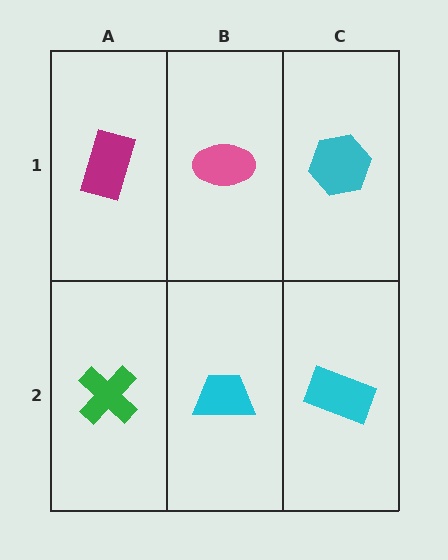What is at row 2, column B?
A cyan trapezoid.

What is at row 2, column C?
A cyan rectangle.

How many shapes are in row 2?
3 shapes.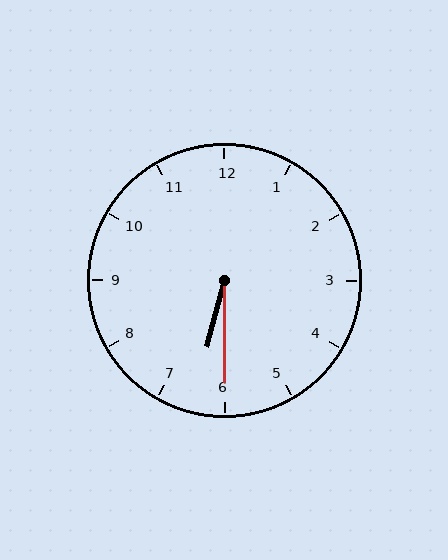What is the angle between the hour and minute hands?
Approximately 15 degrees.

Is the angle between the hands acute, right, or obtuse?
It is acute.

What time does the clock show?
6:30.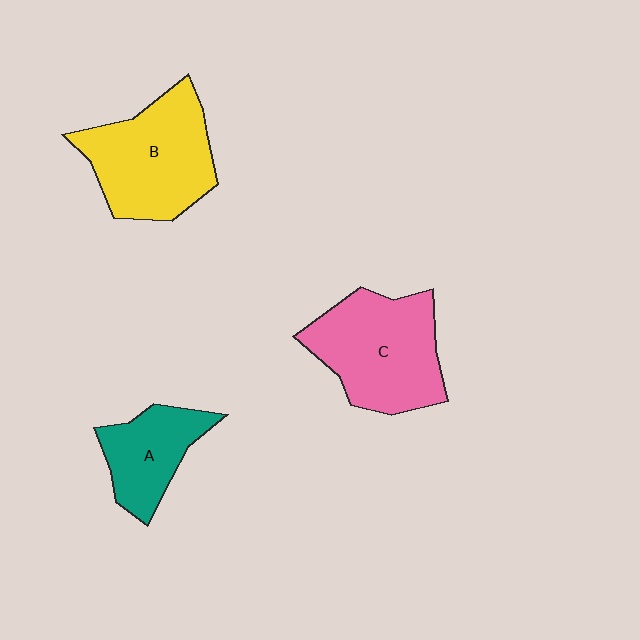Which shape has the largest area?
Shape C (pink).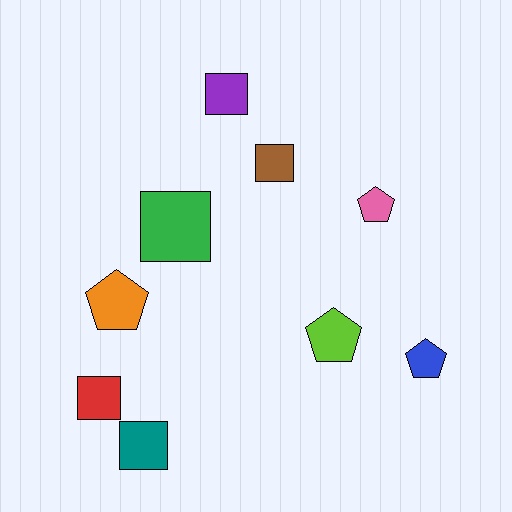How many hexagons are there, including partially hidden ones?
There are no hexagons.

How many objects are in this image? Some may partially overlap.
There are 9 objects.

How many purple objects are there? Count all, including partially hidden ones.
There is 1 purple object.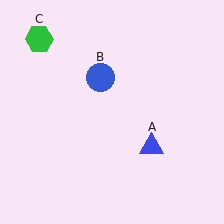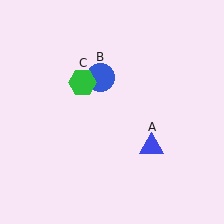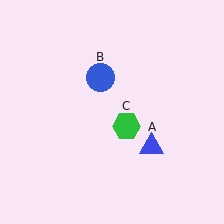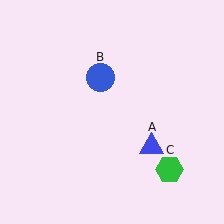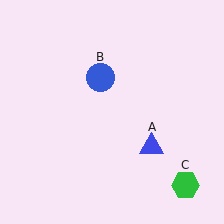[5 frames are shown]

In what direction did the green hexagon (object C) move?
The green hexagon (object C) moved down and to the right.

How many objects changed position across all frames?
1 object changed position: green hexagon (object C).